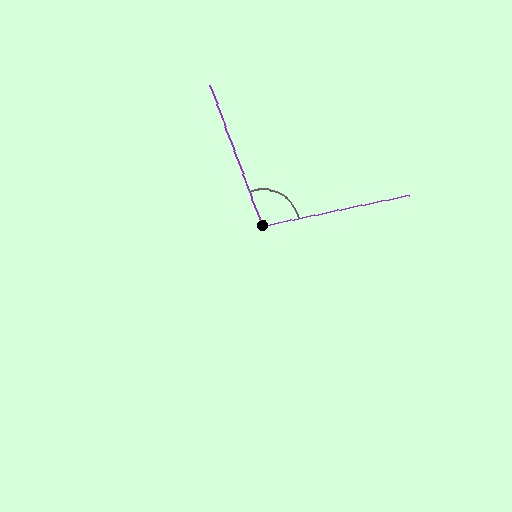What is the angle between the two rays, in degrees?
Approximately 99 degrees.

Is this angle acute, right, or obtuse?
It is obtuse.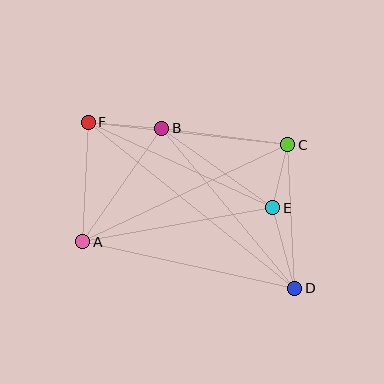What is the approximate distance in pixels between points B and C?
The distance between B and C is approximately 127 pixels.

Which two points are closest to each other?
Points C and E are closest to each other.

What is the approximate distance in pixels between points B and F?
The distance between B and F is approximately 74 pixels.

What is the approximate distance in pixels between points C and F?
The distance between C and F is approximately 201 pixels.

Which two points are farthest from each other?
Points D and F are farthest from each other.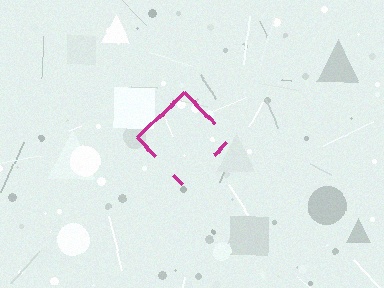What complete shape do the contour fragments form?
The contour fragments form a diamond.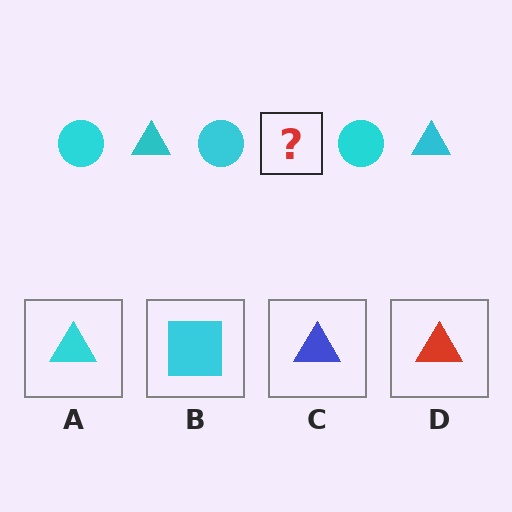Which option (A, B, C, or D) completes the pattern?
A.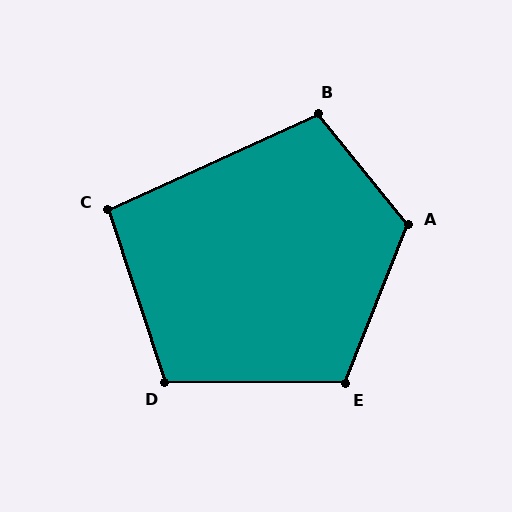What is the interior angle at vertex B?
Approximately 105 degrees (obtuse).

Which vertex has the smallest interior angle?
C, at approximately 96 degrees.